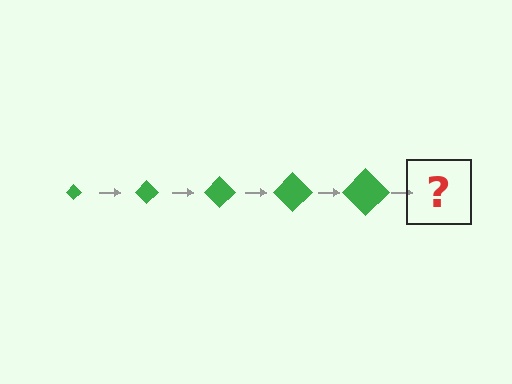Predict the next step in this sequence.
The next step is a green diamond, larger than the previous one.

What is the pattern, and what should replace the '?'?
The pattern is that the diamond gets progressively larger each step. The '?' should be a green diamond, larger than the previous one.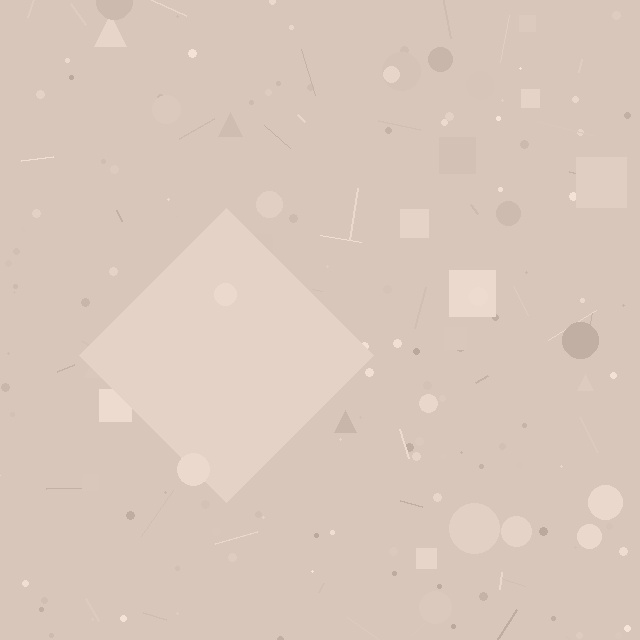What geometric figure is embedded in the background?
A diamond is embedded in the background.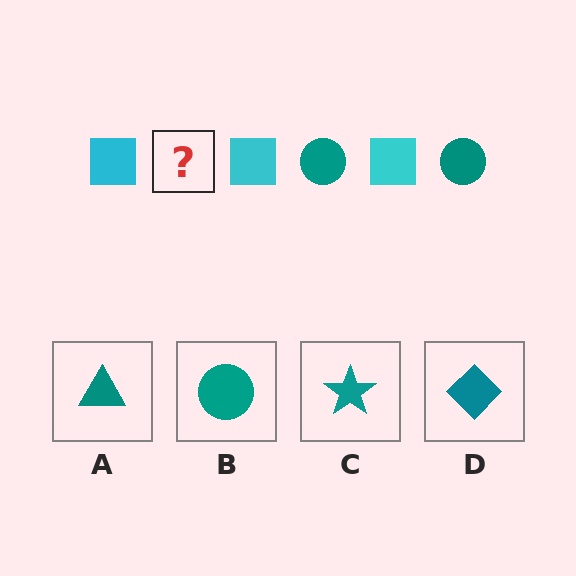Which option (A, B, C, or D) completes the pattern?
B.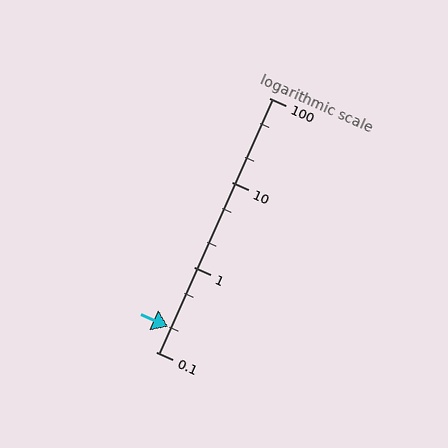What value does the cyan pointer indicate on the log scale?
The pointer indicates approximately 0.2.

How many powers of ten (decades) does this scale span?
The scale spans 3 decades, from 0.1 to 100.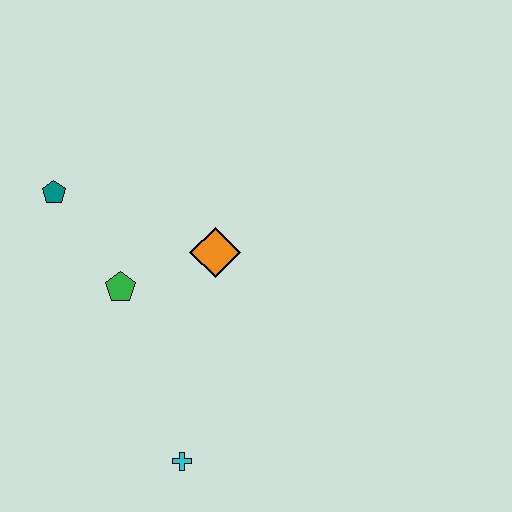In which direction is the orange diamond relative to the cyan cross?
The orange diamond is above the cyan cross.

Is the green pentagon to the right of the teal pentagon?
Yes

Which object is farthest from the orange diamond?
The cyan cross is farthest from the orange diamond.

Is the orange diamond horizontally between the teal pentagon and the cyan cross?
No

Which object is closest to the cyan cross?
The green pentagon is closest to the cyan cross.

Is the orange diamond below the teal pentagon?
Yes